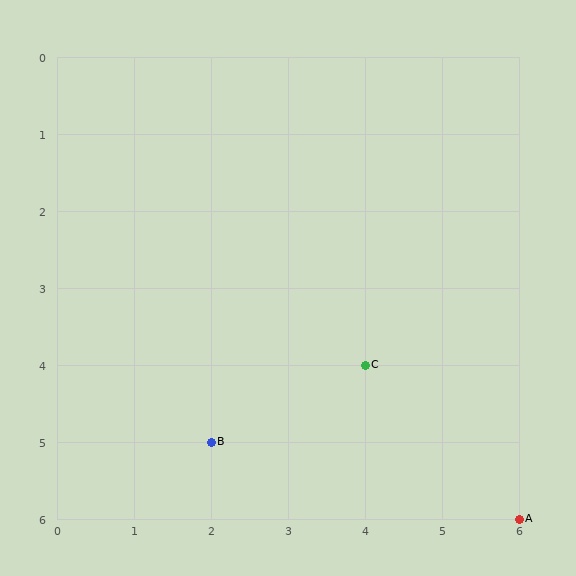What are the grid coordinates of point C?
Point C is at grid coordinates (4, 4).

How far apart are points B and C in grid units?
Points B and C are 2 columns and 1 row apart (about 2.2 grid units diagonally).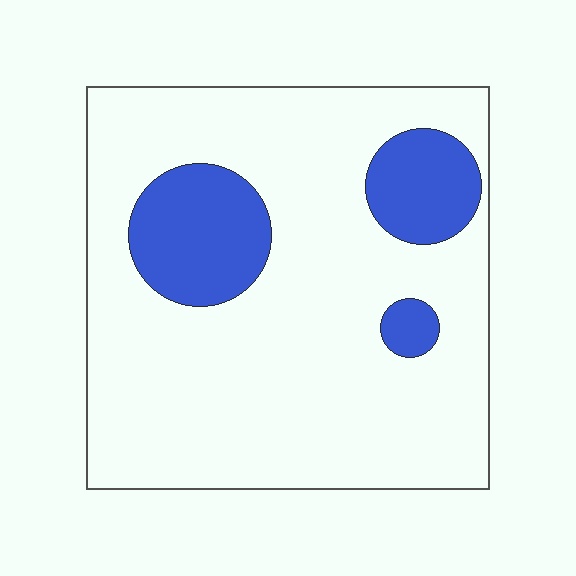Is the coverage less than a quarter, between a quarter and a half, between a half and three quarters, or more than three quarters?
Less than a quarter.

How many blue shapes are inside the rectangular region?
3.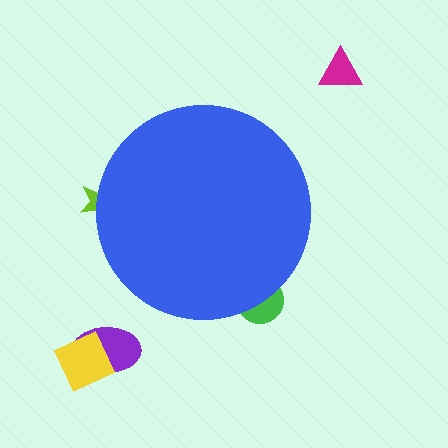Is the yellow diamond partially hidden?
No, the yellow diamond is fully visible.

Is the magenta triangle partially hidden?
No, the magenta triangle is fully visible.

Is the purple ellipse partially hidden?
No, the purple ellipse is fully visible.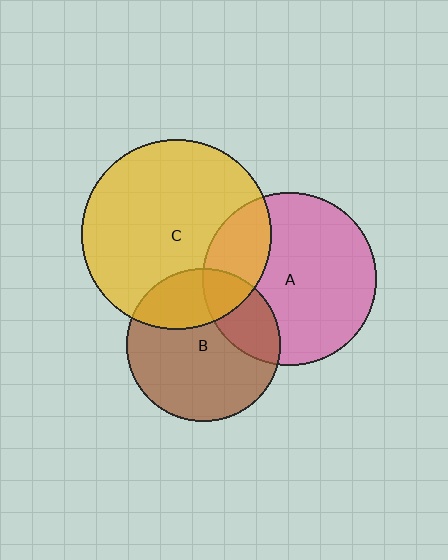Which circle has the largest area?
Circle C (yellow).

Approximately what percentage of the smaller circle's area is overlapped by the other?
Approximately 30%.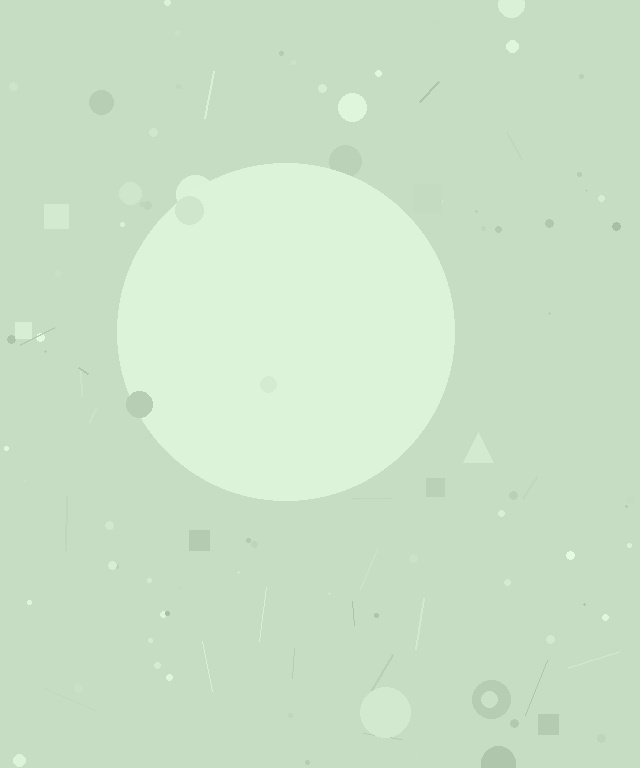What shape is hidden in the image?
A circle is hidden in the image.